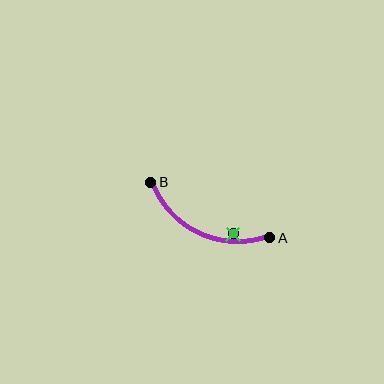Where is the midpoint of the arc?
The arc midpoint is the point on the curve farthest from the straight line joining A and B. It sits below that line.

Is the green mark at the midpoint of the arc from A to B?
No — the green mark does not lie on the arc at all. It sits slightly inside the curve.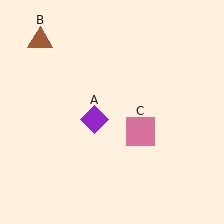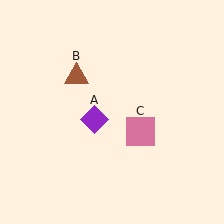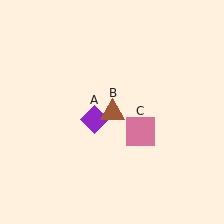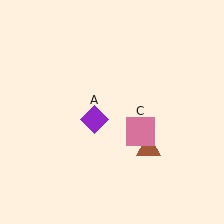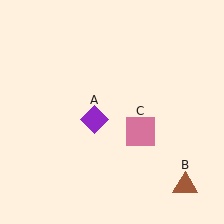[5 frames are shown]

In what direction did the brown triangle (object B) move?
The brown triangle (object B) moved down and to the right.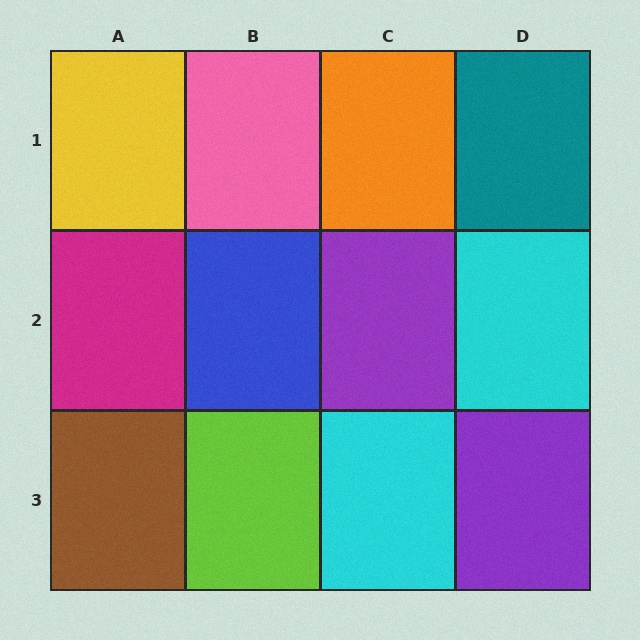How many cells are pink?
1 cell is pink.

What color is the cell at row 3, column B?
Lime.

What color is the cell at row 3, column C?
Cyan.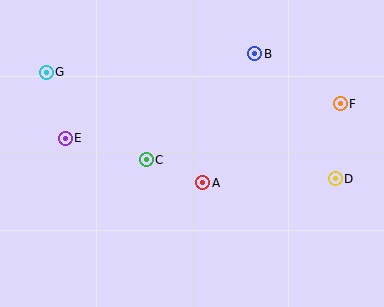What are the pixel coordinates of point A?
Point A is at (203, 183).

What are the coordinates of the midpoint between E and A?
The midpoint between E and A is at (134, 160).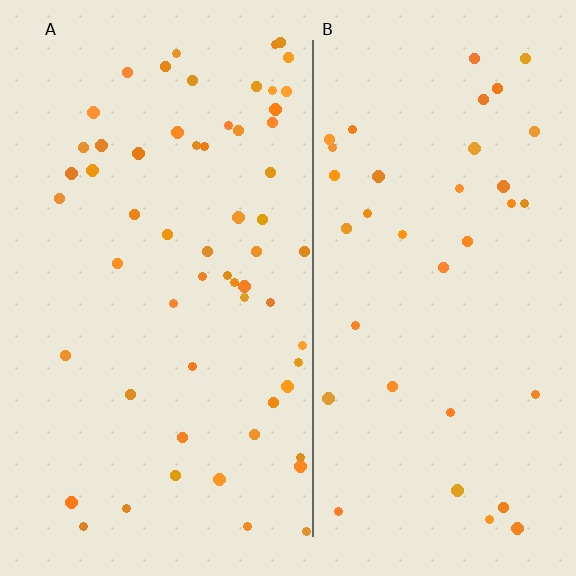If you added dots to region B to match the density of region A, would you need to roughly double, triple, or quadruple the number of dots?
Approximately double.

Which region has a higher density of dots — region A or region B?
A (the left).